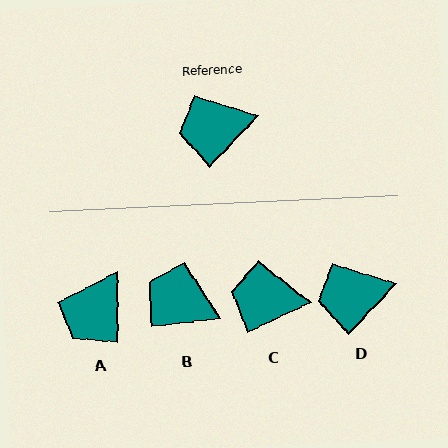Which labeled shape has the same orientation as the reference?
D.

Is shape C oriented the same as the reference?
No, it is off by about 21 degrees.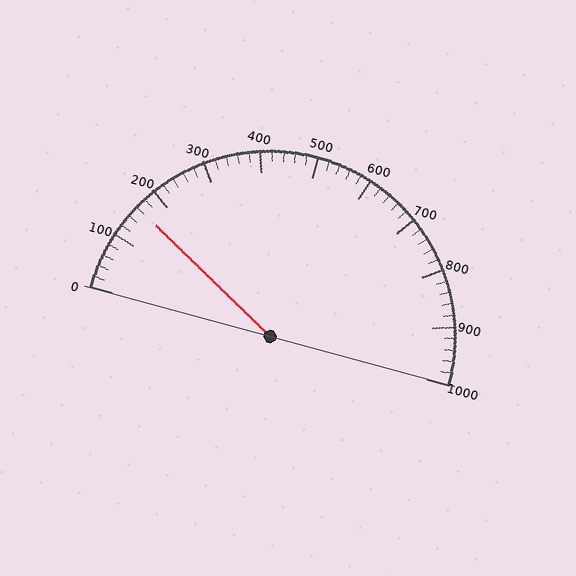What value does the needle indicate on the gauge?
The needle indicates approximately 160.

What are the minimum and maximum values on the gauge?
The gauge ranges from 0 to 1000.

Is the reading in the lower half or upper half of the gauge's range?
The reading is in the lower half of the range (0 to 1000).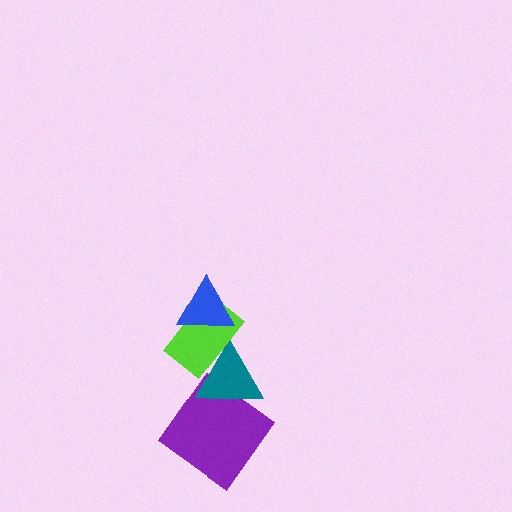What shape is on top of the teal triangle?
The lime rectangle is on top of the teal triangle.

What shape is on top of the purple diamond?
The teal triangle is on top of the purple diamond.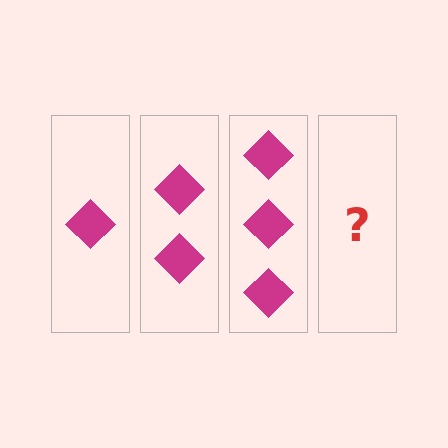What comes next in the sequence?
The next element should be 4 diamonds.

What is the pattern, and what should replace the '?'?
The pattern is that each step adds one more diamond. The '?' should be 4 diamonds.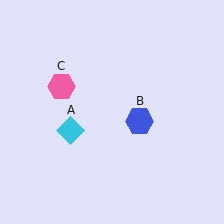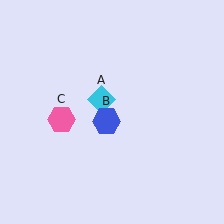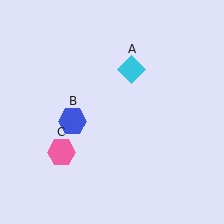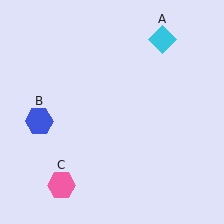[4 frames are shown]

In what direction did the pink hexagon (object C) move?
The pink hexagon (object C) moved down.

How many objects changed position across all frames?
3 objects changed position: cyan diamond (object A), blue hexagon (object B), pink hexagon (object C).